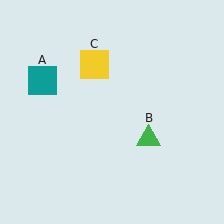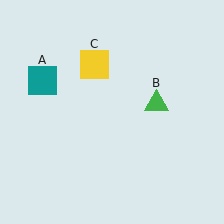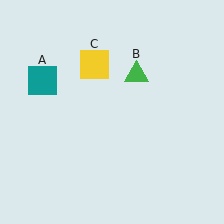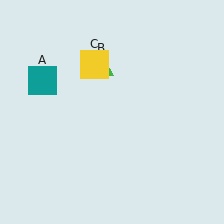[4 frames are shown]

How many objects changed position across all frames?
1 object changed position: green triangle (object B).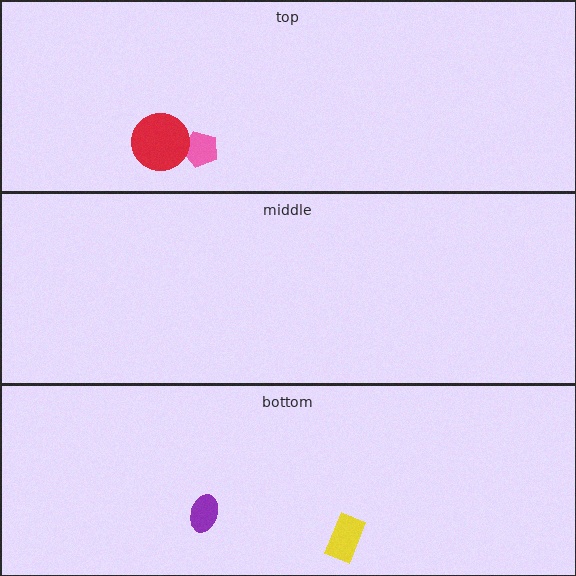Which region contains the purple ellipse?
The bottom region.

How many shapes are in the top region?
2.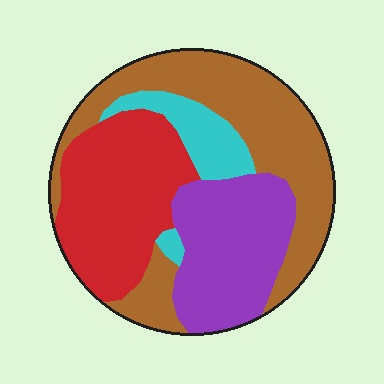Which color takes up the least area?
Cyan, at roughly 10%.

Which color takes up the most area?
Brown, at roughly 35%.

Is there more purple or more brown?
Brown.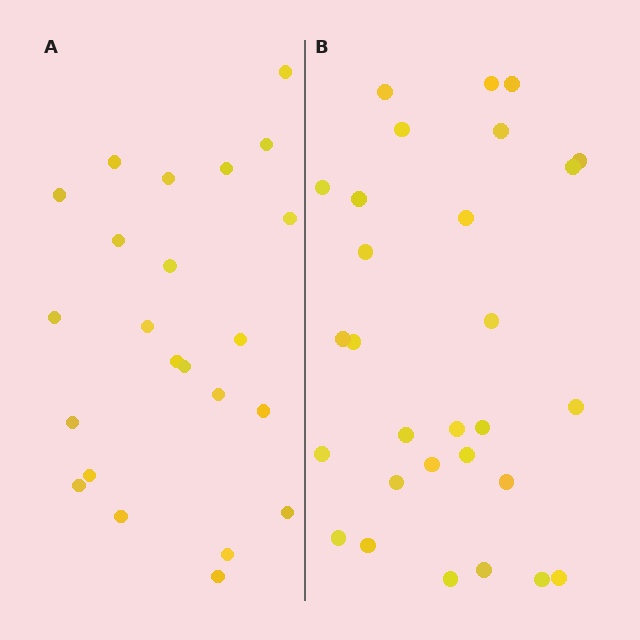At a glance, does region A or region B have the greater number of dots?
Region B (the right region) has more dots.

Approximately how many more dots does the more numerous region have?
Region B has about 6 more dots than region A.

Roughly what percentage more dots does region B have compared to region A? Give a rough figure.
About 25% more.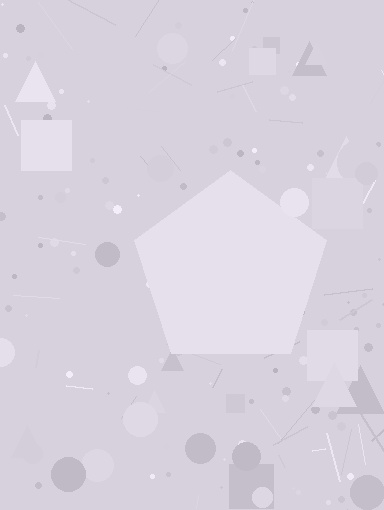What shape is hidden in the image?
A pentagon is hidden in the image.